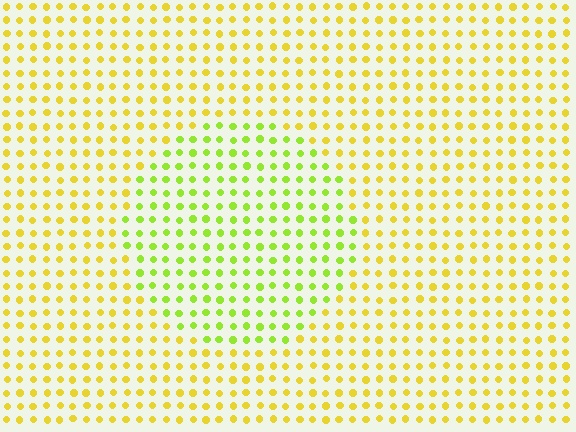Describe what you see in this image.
The image is filled with small yellow elements in a uniform arrangement. A circle-shaped region is visible where the elements are tinted to a slightly different hue, forming a subtle color boundary.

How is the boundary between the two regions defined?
The boundary is defined purely by a slight shift in hue (about 34 degrees). Spacing, size, and orientation are identical on both sides.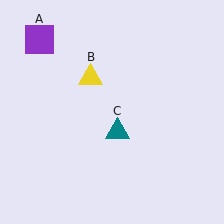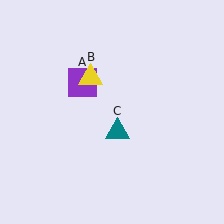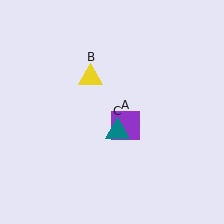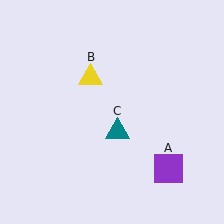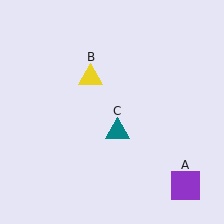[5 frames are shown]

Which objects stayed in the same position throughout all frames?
Yellow triangle (object B) and teal triangle (object C) remained stationary.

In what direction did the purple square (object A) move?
The purple square (object A) moved down and to the right.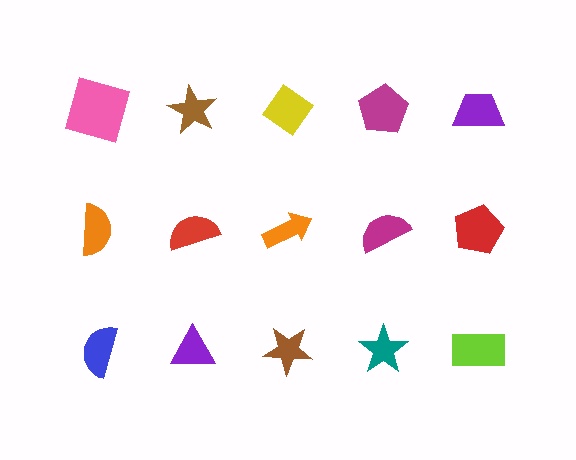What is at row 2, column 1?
An orange semicircle.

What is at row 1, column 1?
A pink square.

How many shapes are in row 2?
5 shapes.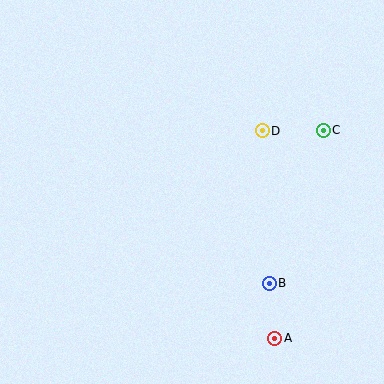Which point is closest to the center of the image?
Point D at (262, 131) is closest to the center.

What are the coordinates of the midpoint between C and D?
The midpoint between C and D is at (293, 130).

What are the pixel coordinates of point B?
Point B is at (269, 283).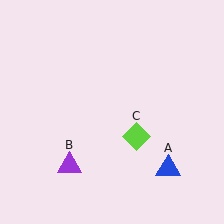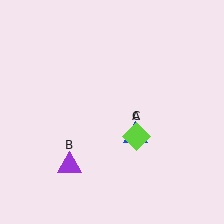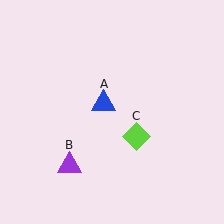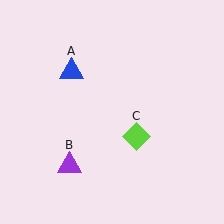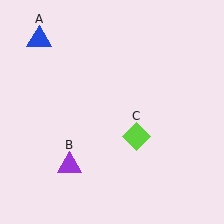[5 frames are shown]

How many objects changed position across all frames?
1 object changed position: blue triangle (object A).